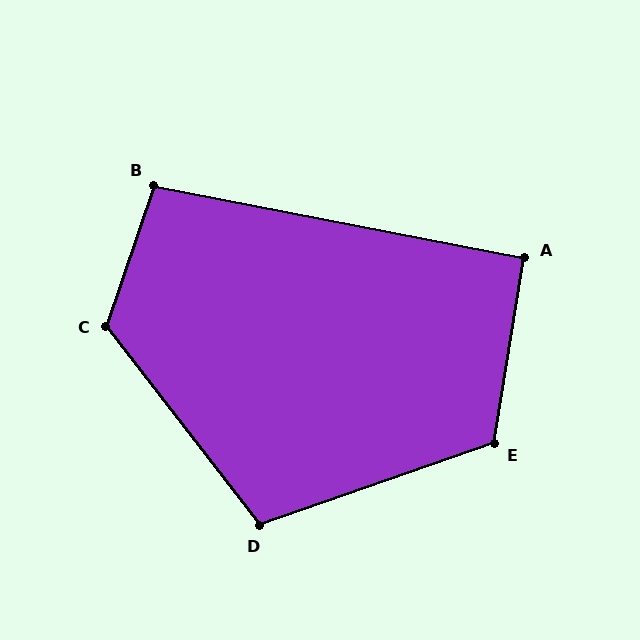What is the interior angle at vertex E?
Approximately 118 degrees (obtuse).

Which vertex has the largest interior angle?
C, at approximately 124 degrees.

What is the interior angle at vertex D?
Approximately 109 degrees (obtuse).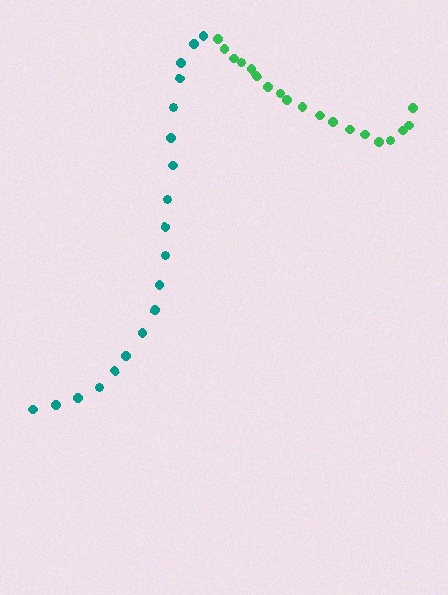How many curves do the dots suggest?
There are 2 distinct paths.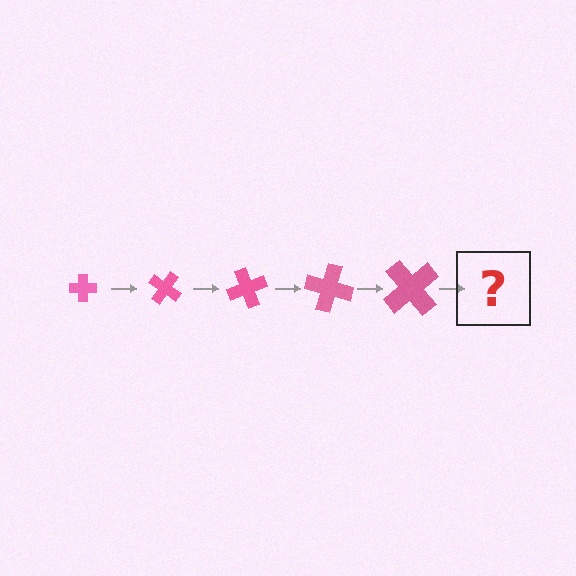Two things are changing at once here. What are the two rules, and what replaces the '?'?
The two rules are that the cross grows larger each step and it rotates 35 degrees each step. The '?' should be a cross, larger than the previous one and rotated 175 degrees from the start.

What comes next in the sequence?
The next element should be a cross, larger than the previous one and rotated 175 degrees from the start.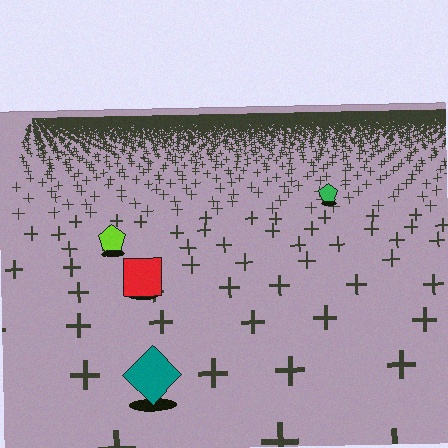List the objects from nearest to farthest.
From nearest to farthest: the teal diamond, the red square, the lime pentagon, the green pentagon.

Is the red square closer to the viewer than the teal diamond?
No. The teal diamond is closer — you can tell from the texture gradient: the ground texture is coarser near it.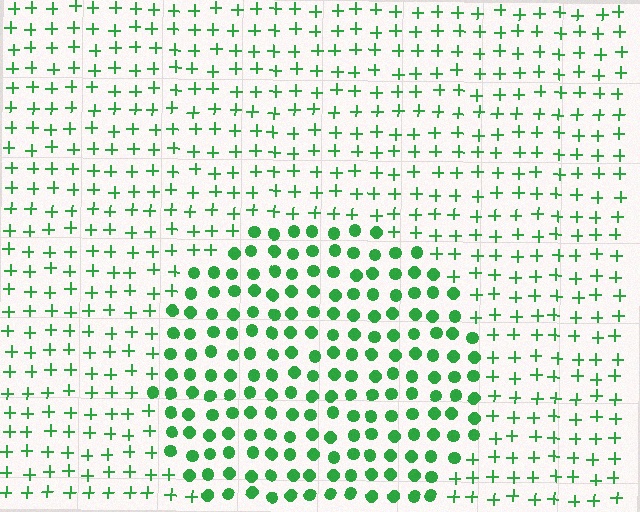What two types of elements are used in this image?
The image uses circles inside the circle region and plus signs outside it.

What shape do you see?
I see a circle.